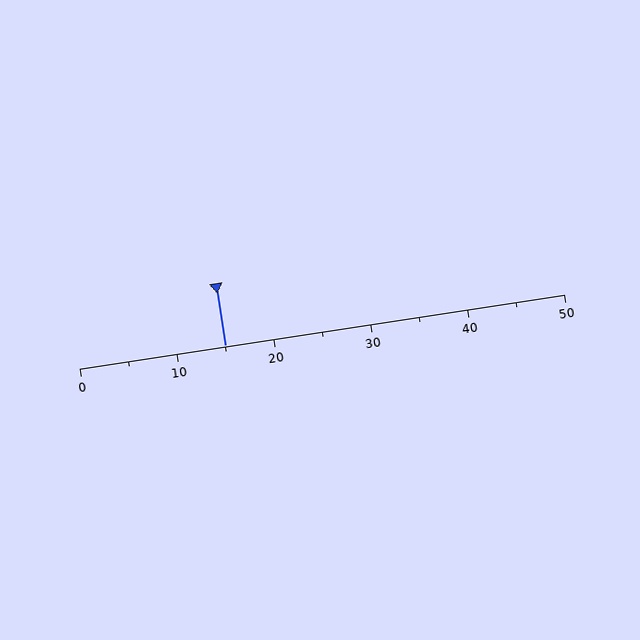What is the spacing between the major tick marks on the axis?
The major ticks are spaced 10 apart.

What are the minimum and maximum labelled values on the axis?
The axis runs from 0 to 50.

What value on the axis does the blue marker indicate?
The marker indicates approximately 15.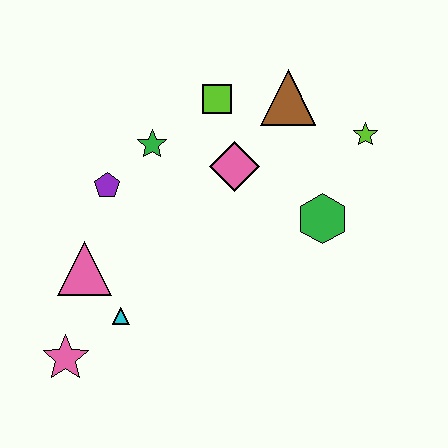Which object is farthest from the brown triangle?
The pink star is farthest from the brown triangle.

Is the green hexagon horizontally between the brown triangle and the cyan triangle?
No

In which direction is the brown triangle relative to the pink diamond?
The brown triangle is above the pink diamond.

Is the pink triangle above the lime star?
No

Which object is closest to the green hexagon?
The lime star is closest to the green hexagon.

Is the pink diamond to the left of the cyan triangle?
No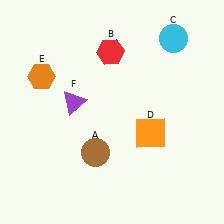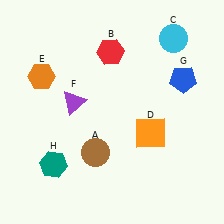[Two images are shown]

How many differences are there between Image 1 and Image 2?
There are 2 differences between the two images.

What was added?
A blue pentagon (G), a teal hexagon (H) were added in Image 2.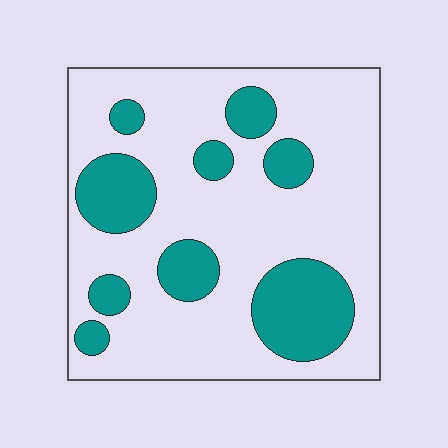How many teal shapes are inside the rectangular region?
9.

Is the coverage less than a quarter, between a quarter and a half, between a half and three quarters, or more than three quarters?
Between a quarter and a half.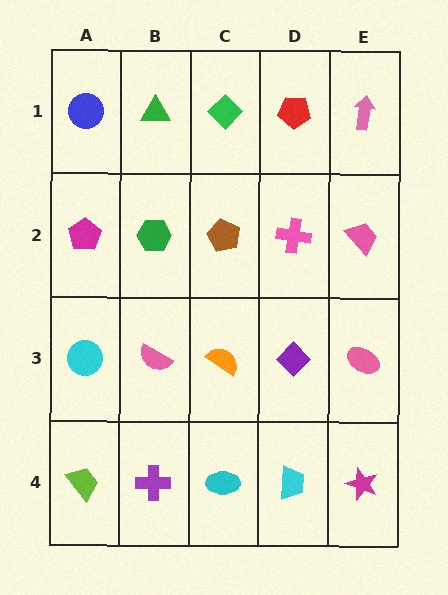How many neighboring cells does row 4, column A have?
2.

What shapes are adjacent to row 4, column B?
A pink semicircle (row 3, column B), a lime trapezoid (row 4, column A), a cyan ellipse (row 4, column C).